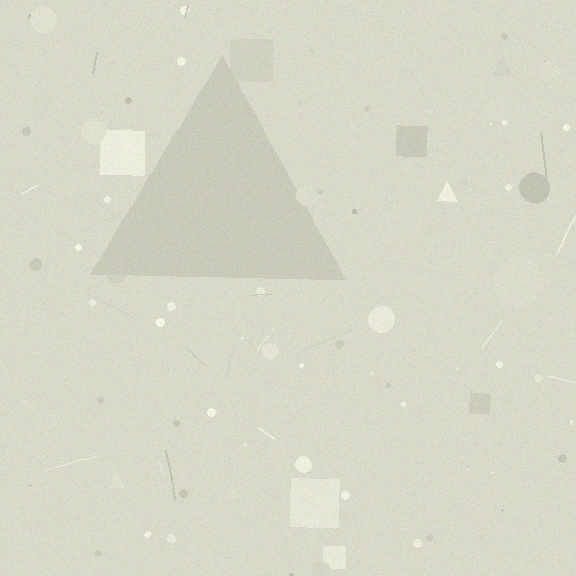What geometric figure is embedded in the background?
A triangle is embedded in the background.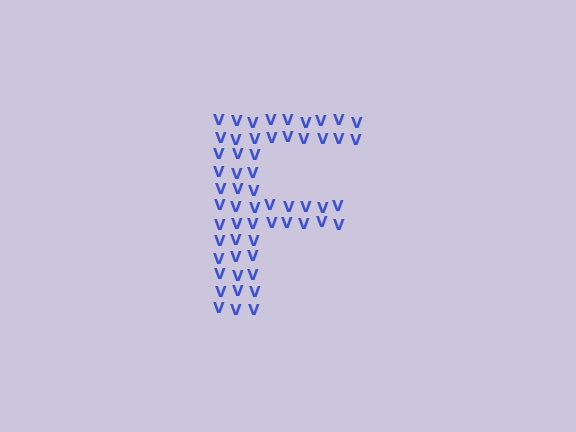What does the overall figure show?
The overall figure shows the letter F.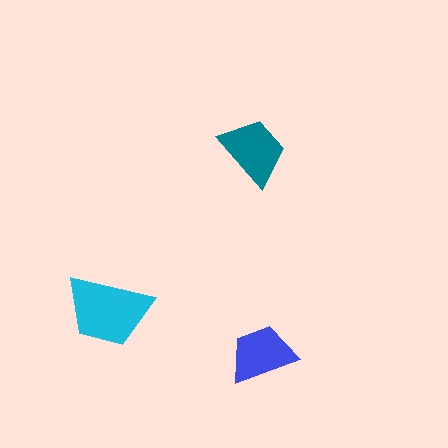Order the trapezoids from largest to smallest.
the cyan one, the teal one, the blue one.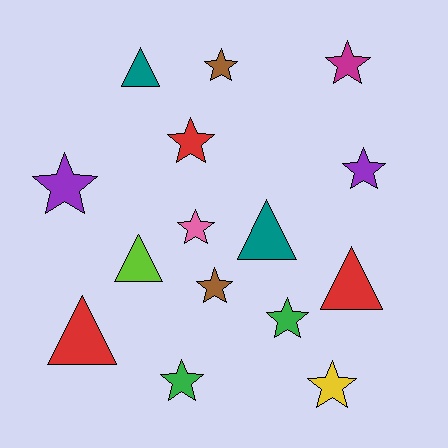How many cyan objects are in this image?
There are no cyan objects.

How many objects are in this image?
There are 15 objects.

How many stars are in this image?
There are 10 stars.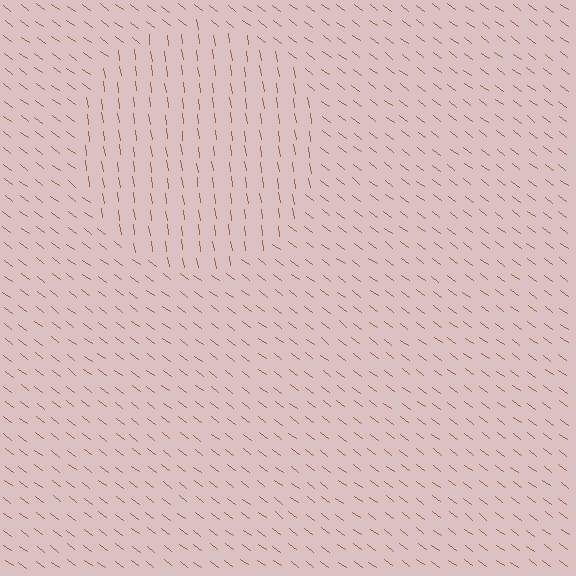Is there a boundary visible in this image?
Yes, there is a texture boundary formed by a change in line orientation.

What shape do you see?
I see a circle.